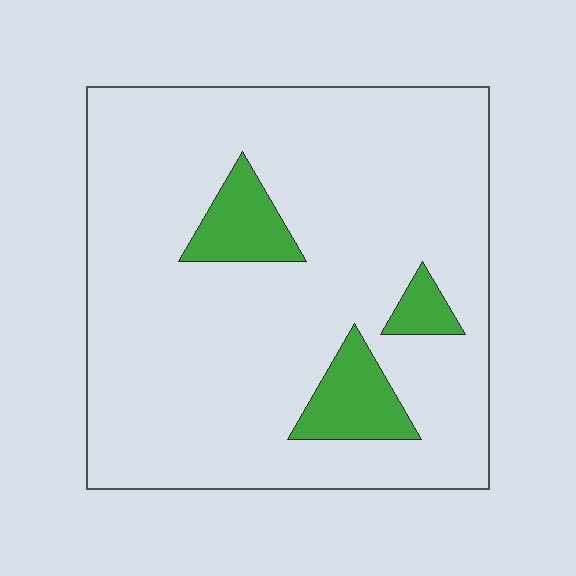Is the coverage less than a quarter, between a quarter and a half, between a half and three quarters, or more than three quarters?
Less than a quarter.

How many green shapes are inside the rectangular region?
3.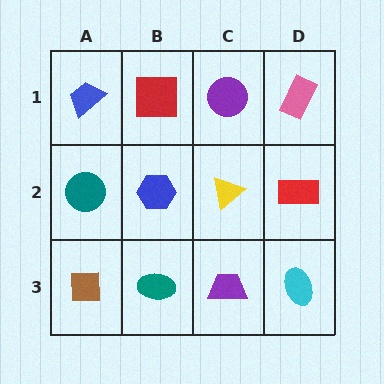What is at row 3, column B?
A teal ellipse.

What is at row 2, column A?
A teal circle.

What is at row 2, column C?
A yellow triangle.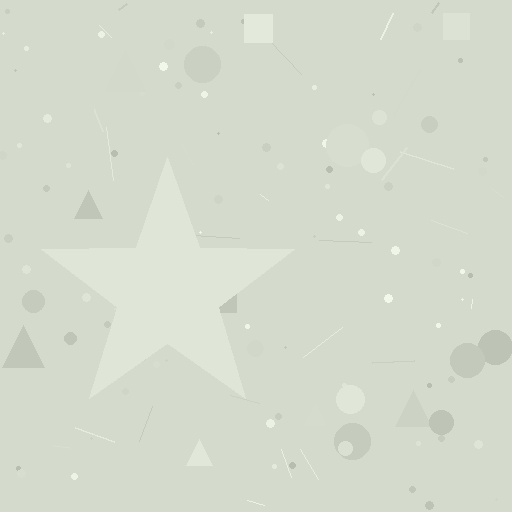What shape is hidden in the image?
A star is hidden in the image.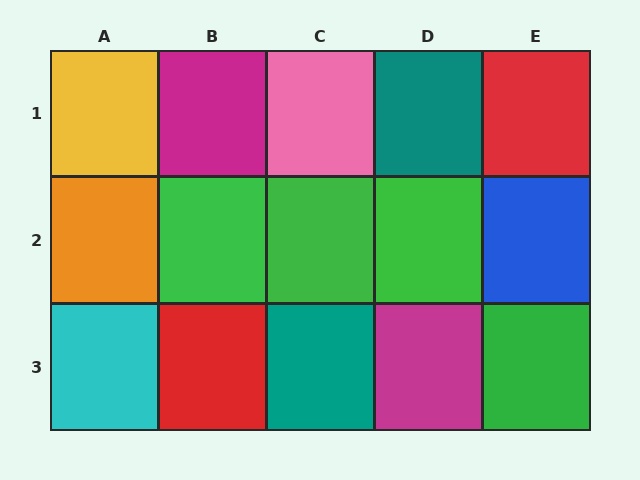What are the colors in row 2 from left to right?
Orange, green, green, green, blue.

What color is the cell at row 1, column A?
Yellow.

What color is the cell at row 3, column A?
Cyan.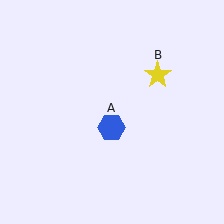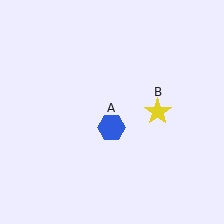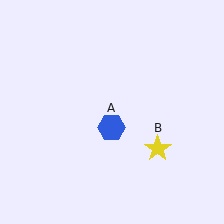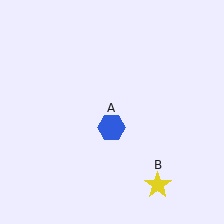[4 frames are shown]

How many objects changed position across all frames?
1 object changed position: yellow star (object B).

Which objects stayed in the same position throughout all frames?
Blue hexagon (object A) remained stationary.